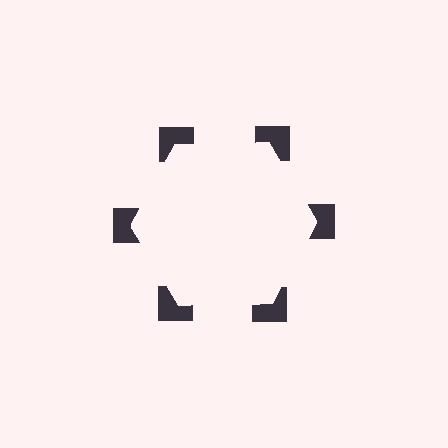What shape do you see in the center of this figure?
An illusory hexagon — its edges are inferred from the aligned wedge cuts in the notched squares, not physically drawn.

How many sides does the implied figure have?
6 sides.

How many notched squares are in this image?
There are 6 — one at each vertex of the illusory hexagon.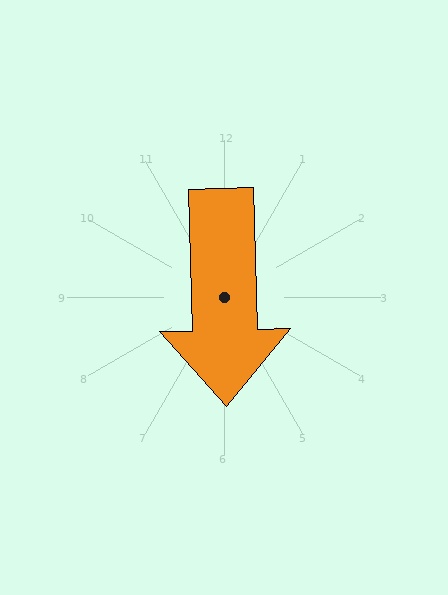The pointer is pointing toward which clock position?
Roughly 6 o'clock.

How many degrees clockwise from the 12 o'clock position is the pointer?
Approximately 179 degrees.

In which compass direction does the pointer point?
South.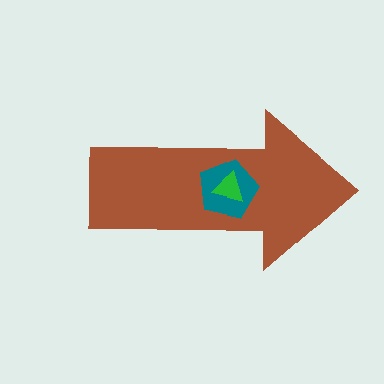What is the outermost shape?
The brown arrow.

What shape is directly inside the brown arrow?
The teal pentagon.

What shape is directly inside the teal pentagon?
The green triangle.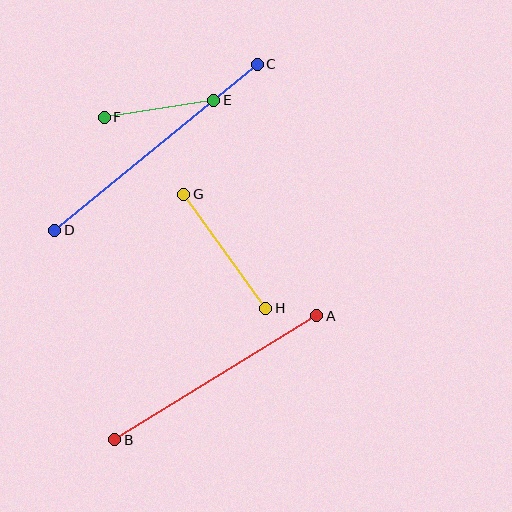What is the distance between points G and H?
The distance is approximately 140 pixels.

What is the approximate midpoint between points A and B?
The midpoint is at approximately (216, 378) pixels.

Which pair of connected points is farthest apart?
Points C and D are farthest apart.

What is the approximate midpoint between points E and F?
The midpoint is at approximately (159, 109) pixels.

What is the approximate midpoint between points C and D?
The midpoint is at approximately (156, 147) pixels.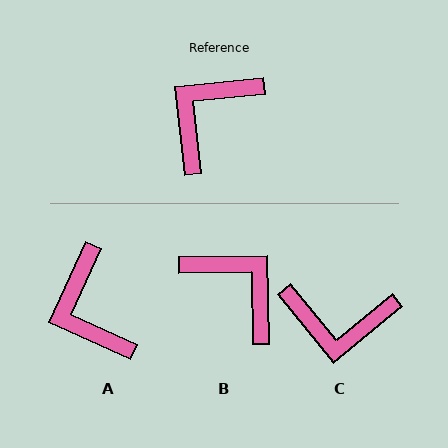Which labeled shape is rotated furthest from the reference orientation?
C, about 123 degrees away.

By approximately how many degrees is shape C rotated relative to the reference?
Approximately 123 degrees counter-clockwise.